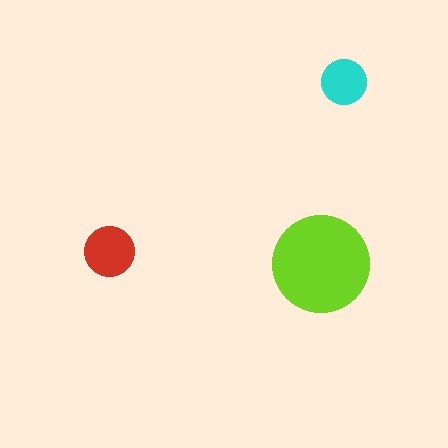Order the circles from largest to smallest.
the lime one, the red one, the cyan one.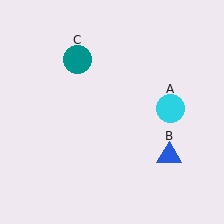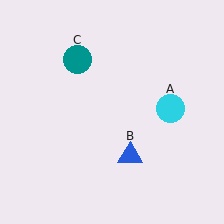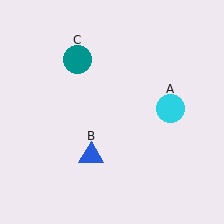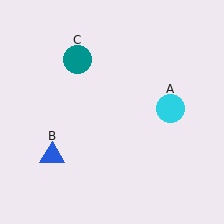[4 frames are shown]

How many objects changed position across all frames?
1 object changed position: blue triangle (object B).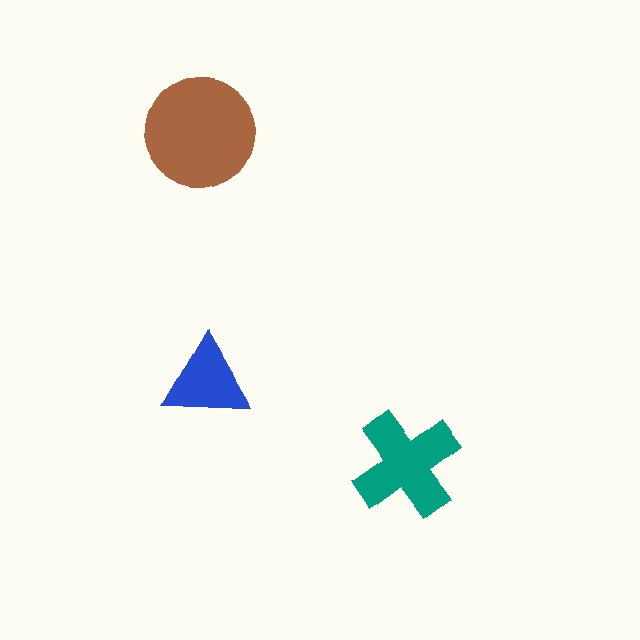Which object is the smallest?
The blue triangle.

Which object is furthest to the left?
The brown circle is leftmost.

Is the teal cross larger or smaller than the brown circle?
Smaller.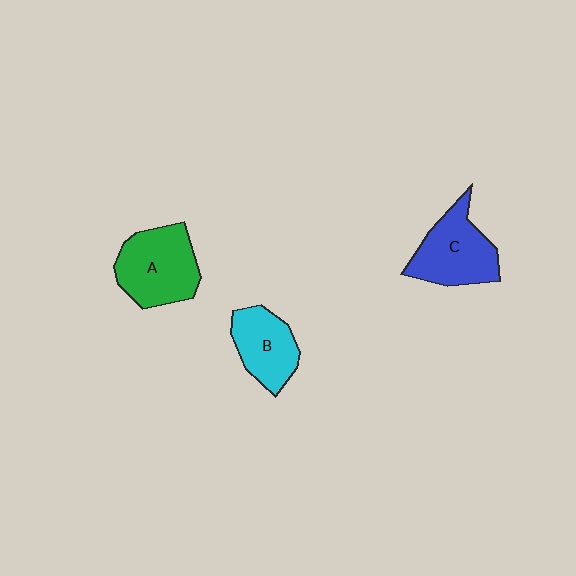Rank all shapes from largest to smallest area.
From largest to smallest: A (green), C (blue), B (cyan).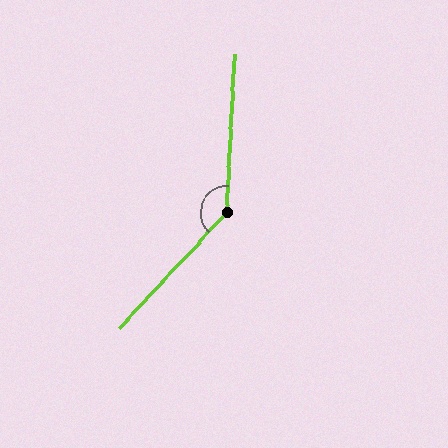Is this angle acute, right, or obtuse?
It is obtuse.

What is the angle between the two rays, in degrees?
Approximately 140 degrees.